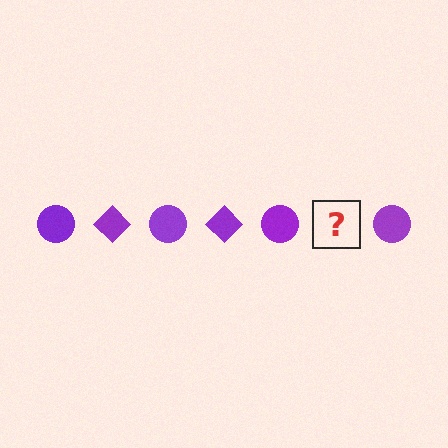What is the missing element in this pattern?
The missing element is a purple diamond.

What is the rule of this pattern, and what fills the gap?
The rule is that the pattern cycles through circle, diamond shapes in purple. The gap should be filled with a purple diamond.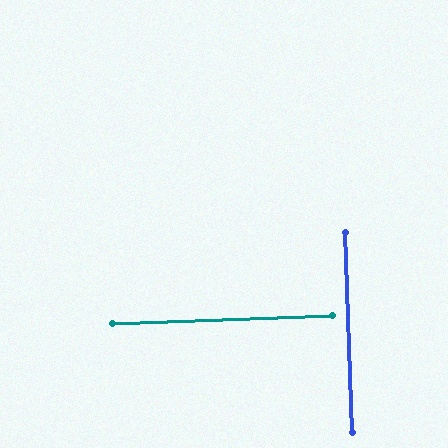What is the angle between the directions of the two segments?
Approximately 90 degrees.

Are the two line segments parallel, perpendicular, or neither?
Perpendicular — they meet at approximately 90°.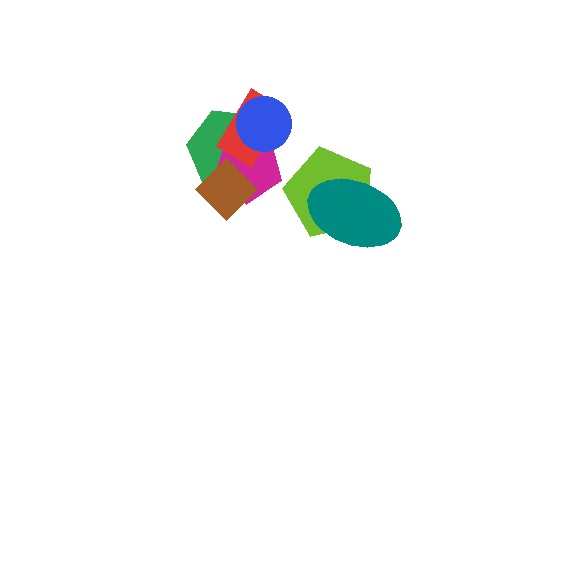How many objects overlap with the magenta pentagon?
4 objects overlap with the magenta pentagon.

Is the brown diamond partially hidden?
No, no other shape covers it.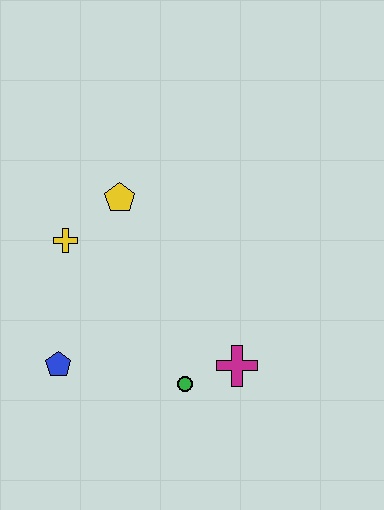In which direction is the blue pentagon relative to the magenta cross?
The blue pentagon is to the left of the magenta cross.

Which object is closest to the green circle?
The magenta cross is closest to the green circle.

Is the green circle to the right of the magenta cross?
No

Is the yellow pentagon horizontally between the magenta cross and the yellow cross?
Yes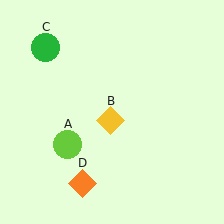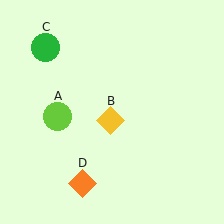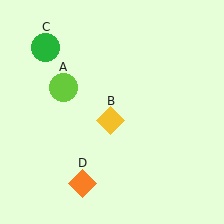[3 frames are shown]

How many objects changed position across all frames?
1 object changed position: lime circle (object A).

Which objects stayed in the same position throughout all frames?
Yellow diamond (object B) and green circle (object C) and orange diamond (object D) remained stationary.